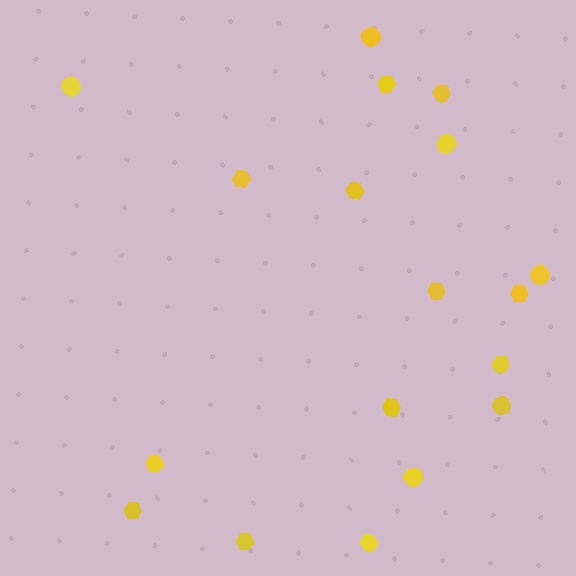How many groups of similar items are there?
There are 2 groups: one group of circles (6) and one group of hexagons (12).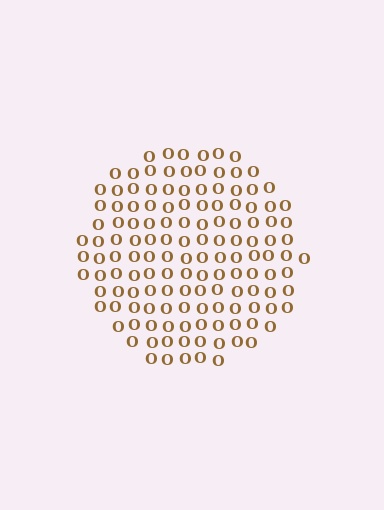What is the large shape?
The large shape is a circle.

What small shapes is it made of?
It is made of small letter O's.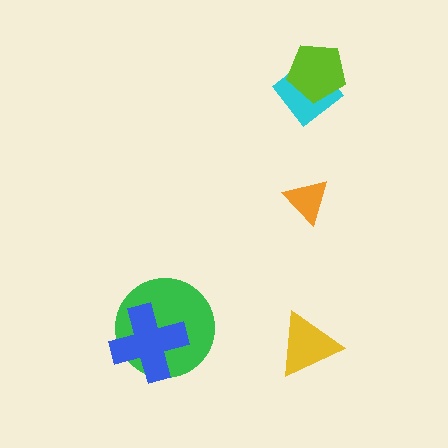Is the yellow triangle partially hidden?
No, no other shape covers it.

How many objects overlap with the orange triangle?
0 objects overlap with the orange triangle.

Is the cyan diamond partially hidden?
Yes, it is partially covered by another shape.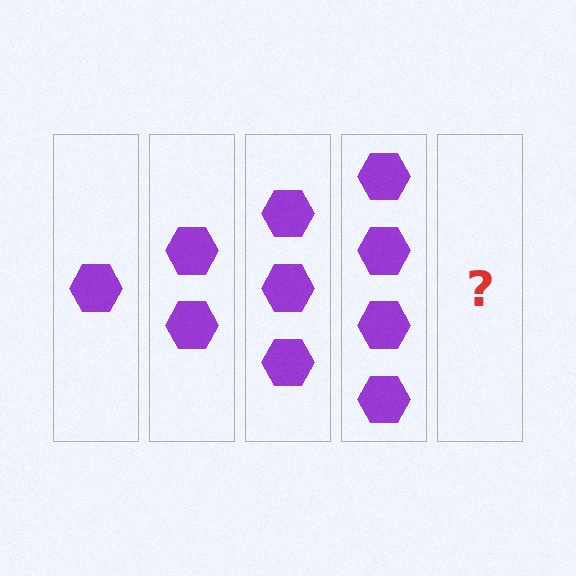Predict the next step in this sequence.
The next step is 5 hexagons.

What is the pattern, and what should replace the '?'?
The pattern is that each step adds one more hexagon. The '?' should be 5 hexagons.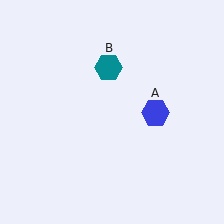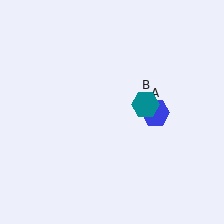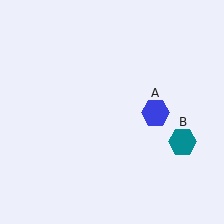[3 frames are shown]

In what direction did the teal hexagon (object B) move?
The teal hexagon (object B) moved down and to the right.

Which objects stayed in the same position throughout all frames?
Blue hexagon (object A) remained stationary.